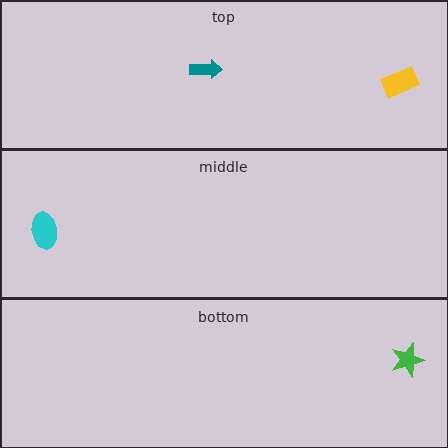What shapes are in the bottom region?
The green star.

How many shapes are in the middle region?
1.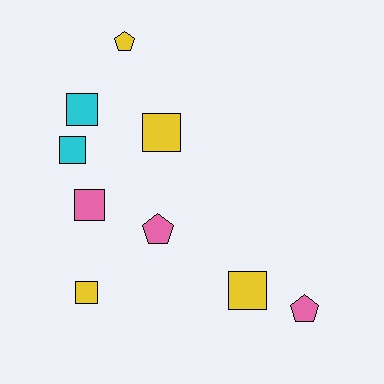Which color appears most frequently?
Yellow, with 4 objects.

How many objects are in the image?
There are 9 objects.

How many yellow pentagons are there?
There is 1 yellow pentagon.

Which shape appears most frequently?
Square, with 6 objects.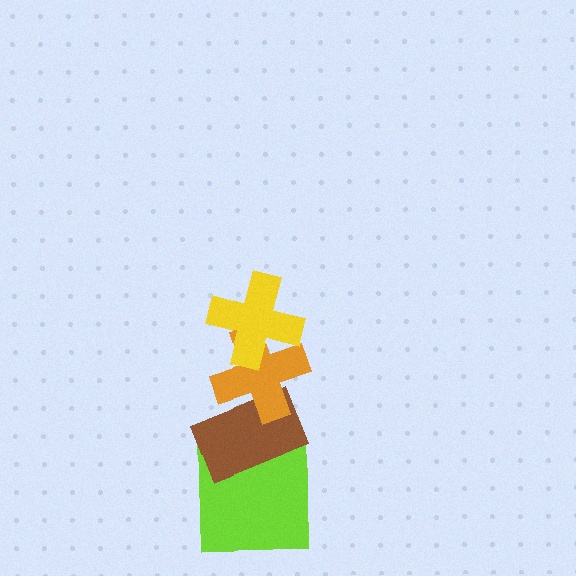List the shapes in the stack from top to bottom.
From top to bottom: the yellow cross, the orange cross, the brown rectangle, the lime square.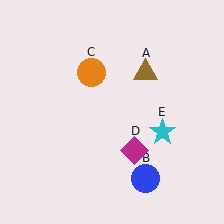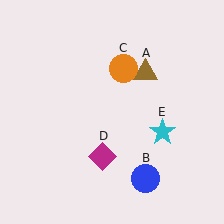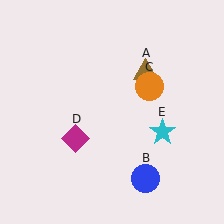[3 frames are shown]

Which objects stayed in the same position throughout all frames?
Brown triangle (object A) and blue circle (object B) and cyan star (object E) remained stationary.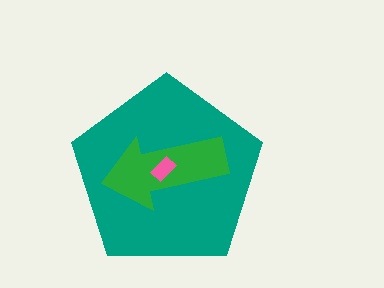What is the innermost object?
The pink rectangle.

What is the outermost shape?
The teal pentagon.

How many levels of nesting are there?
3.